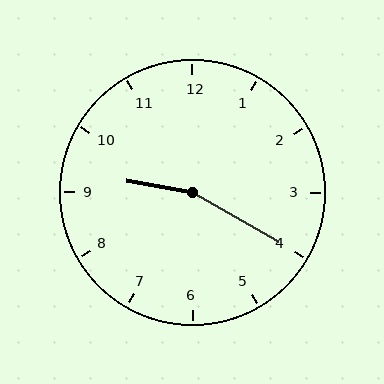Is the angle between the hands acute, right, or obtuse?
It is obtuse.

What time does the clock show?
9:20.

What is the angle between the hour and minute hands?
Approximately 160 degrees.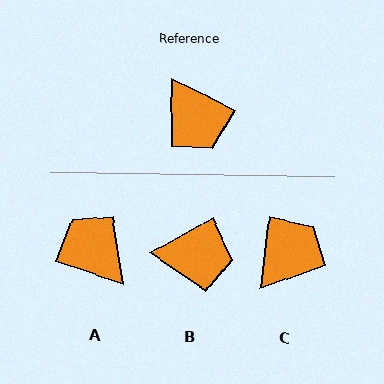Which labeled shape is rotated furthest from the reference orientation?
A, about 172 degrees away.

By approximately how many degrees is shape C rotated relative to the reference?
Approximately 109 degrees counter-clockwise.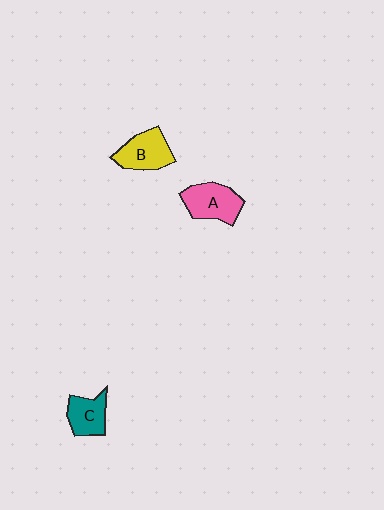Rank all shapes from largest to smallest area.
From largest to smallest: A (pink), B (yellow), C (teal).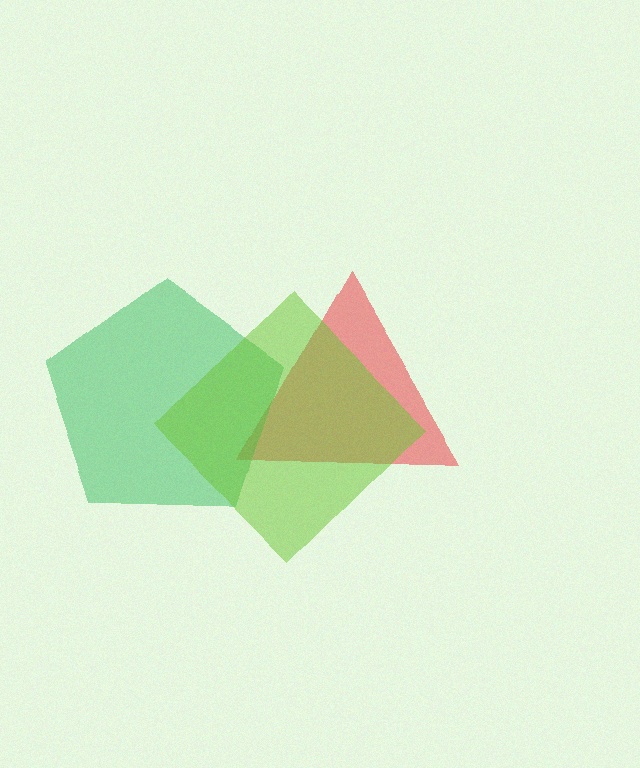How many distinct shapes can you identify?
There are 3 distinct shapes: a red triangle, a green pentagon, a lime diamond.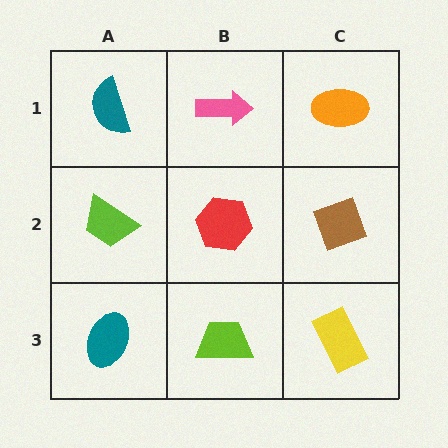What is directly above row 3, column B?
A red hexagon.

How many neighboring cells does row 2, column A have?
3.